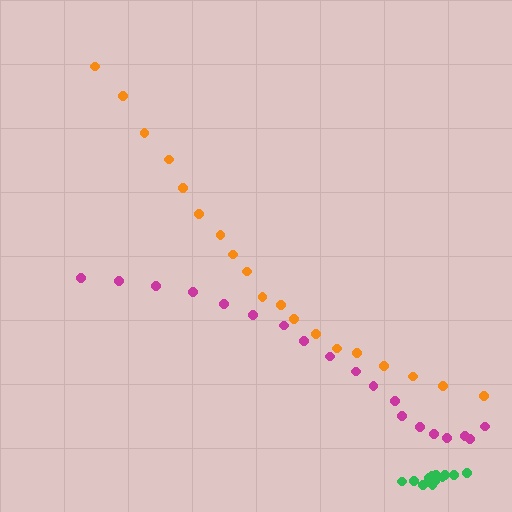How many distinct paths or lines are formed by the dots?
There are 3 distinct paths.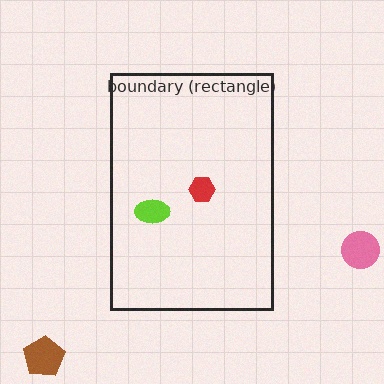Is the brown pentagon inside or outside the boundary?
Outside.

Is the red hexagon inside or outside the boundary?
Inside.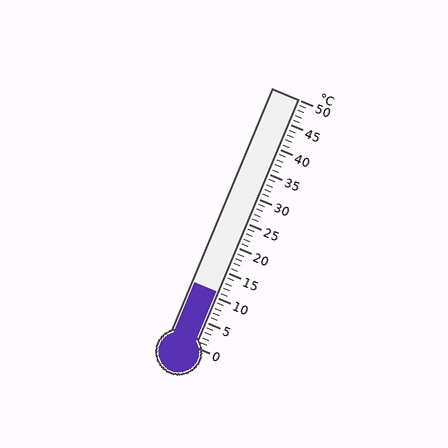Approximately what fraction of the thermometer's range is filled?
The thermometer is filled to approximately 20% of its range.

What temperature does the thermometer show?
The thermometer shows approximately 11°C.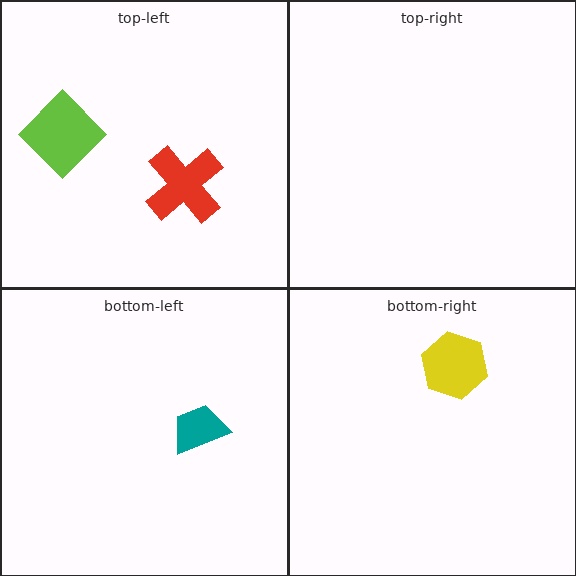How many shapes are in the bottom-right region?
1.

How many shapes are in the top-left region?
2.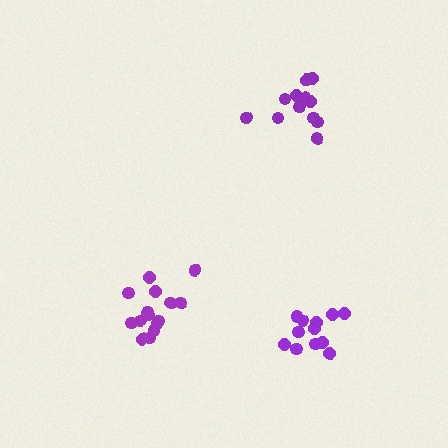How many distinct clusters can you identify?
There are 3 distinct clusters.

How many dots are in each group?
Group 1: 15 dots, Group 2: 12 dots, Group 3: 12 dots (39 total).